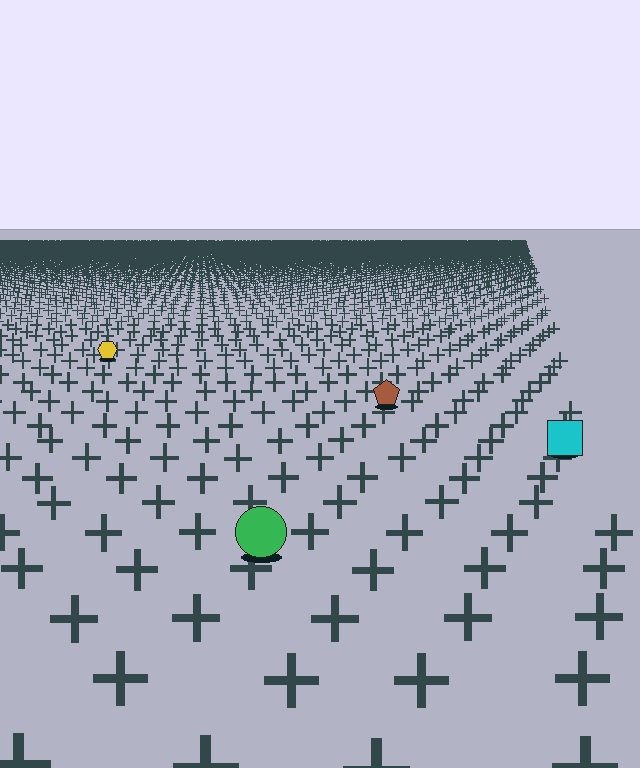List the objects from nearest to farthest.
From nearest to farthest: the green circle, the cyan square, the brown pentagon, the yellow hexagon.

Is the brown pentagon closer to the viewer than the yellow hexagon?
Yes. The brown pentagon is closer — you can tell from the texture gradient: the ground texture is coarser near it.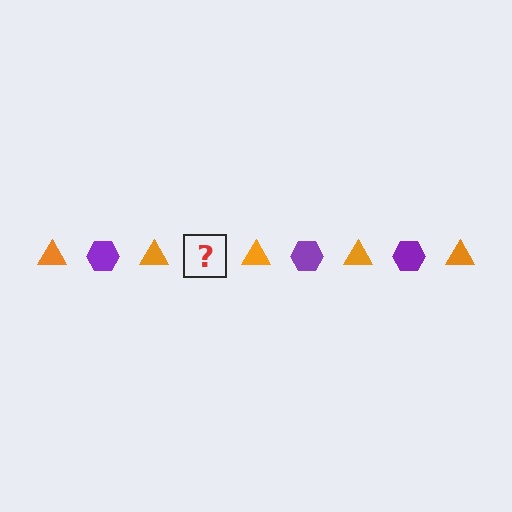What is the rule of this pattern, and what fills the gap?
The rule is that the pattern alternates between orange triangle and purple hexagon. The gap should be filled with a purple hexagon.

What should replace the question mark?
The question mark should be replaced with a purple hexagon.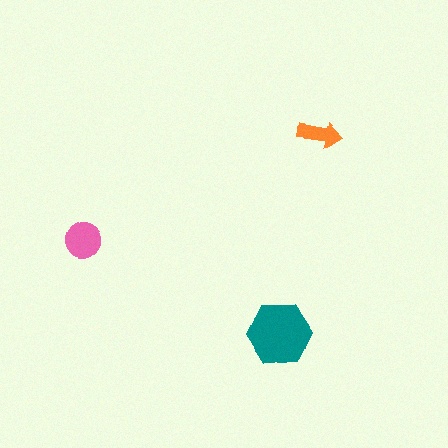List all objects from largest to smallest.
The teal hexagon, the pink circle, the orange arrow.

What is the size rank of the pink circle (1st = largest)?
2nd.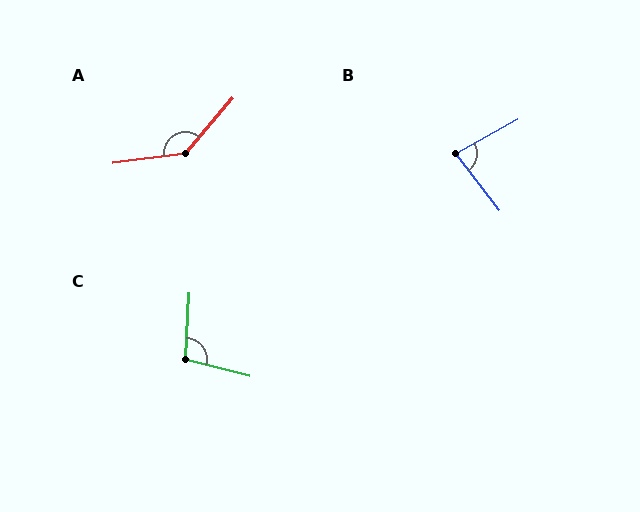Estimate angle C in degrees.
Approximately 101 degrees.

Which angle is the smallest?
B, at approximately 82 degrees.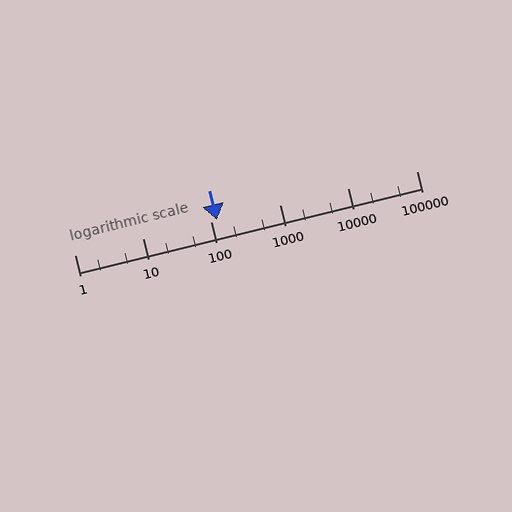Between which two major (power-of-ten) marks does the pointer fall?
The pointer is between 100 and 1000.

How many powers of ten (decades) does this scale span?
The scale spans 5 decades, from 1 to 100000.